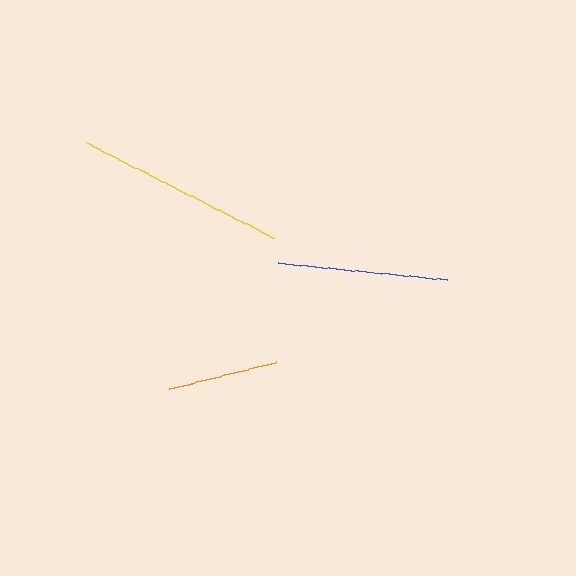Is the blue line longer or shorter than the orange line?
The blue line is longer than the orange line.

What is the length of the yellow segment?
The yellow segment is approximately 210 pixels long.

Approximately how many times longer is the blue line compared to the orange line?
The blue line is approximately 1.5 times the length of the orange line.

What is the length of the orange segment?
The orange segment is approximately 111 pixels long.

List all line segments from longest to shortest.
From longest to shortest: yellow, blue, orange.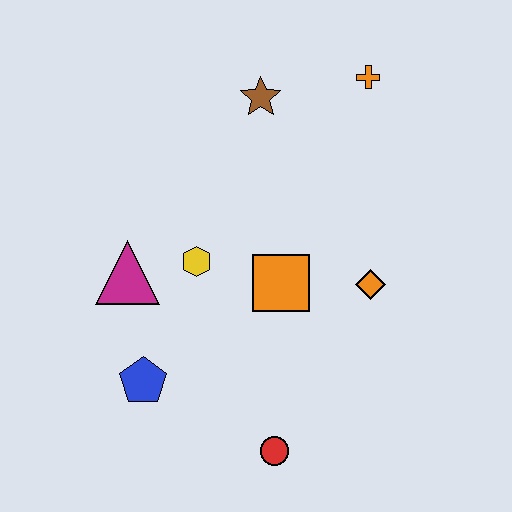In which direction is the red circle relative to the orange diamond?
The red circle is below the orange diamond.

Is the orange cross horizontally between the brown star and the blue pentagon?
No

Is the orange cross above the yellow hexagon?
Yes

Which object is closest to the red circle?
The blue pentagon is closest to the red circle.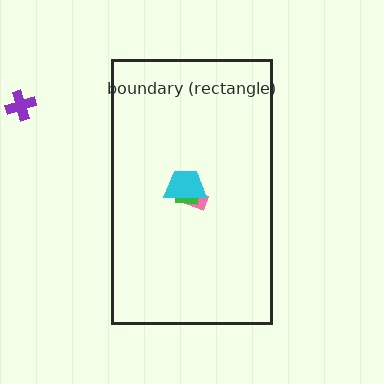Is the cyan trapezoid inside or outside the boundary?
Inside.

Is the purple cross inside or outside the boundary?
Outside.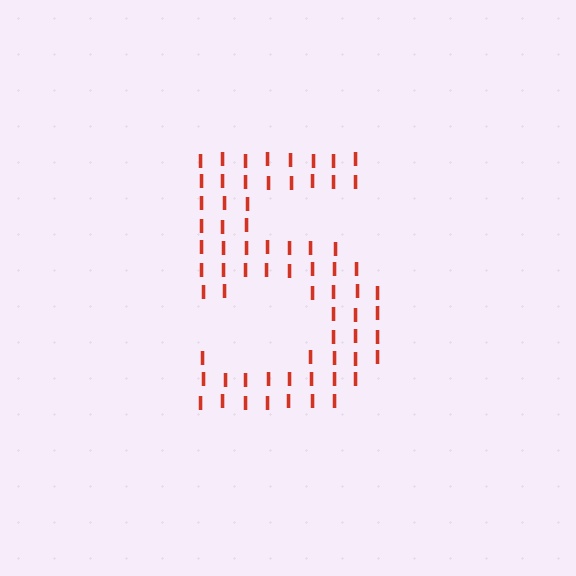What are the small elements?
The small elements are letter I's.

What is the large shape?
The large shape is the digit 5.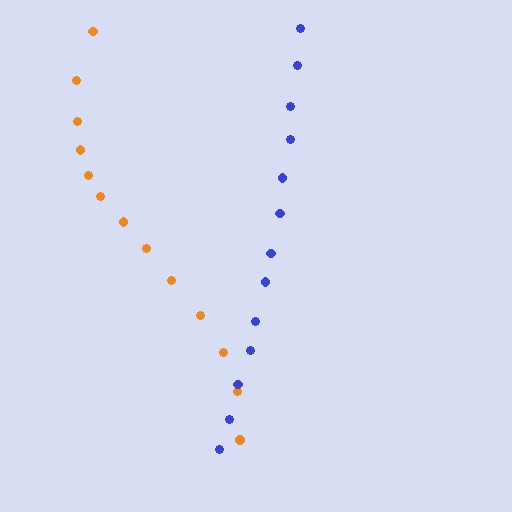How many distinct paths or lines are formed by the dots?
There are 2 distinct paths.